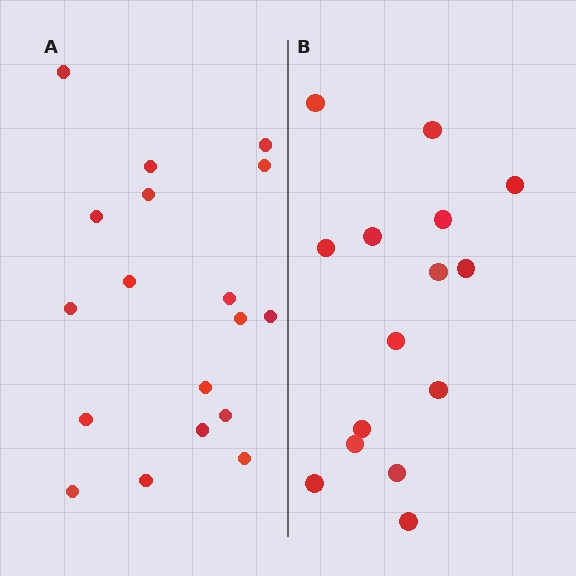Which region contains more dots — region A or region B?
Region A (the left region) has more dots.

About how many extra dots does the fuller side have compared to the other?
Region A has just a few more — roughly 2 or 3 more dots than region B.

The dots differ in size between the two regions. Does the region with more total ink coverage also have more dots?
No. Region B has more total ink coverage because its dots are larger, but region A actually contains more individual dots. Total area can be misleading — the number of items is what matters here.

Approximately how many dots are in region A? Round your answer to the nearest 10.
About 20 dots. (The exact count is 18, which rounds to 20.)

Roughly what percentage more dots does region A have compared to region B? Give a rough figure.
About 20% more.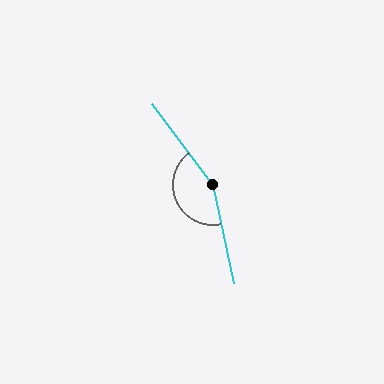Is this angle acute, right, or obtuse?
It is obtuse.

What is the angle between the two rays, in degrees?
Approximately 155 degrees.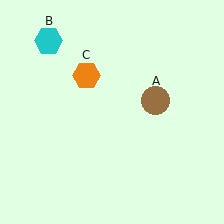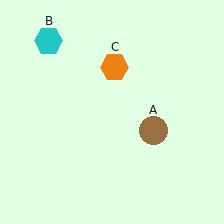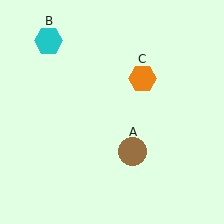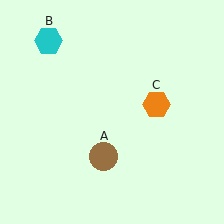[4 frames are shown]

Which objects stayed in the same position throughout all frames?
Cyan hexagon (object B) remained stationary.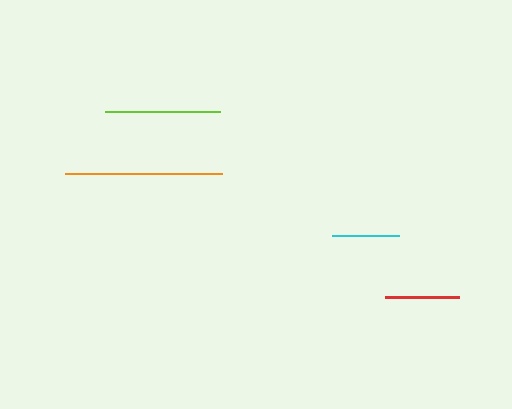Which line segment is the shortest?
The cyan line is the shortest at approximately 67 pixels.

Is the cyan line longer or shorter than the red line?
The red line is longer than the cyan line.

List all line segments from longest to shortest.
From longest to shortest: orange, lime, red, cyan.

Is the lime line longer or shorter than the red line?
The lime line is longer than the red line.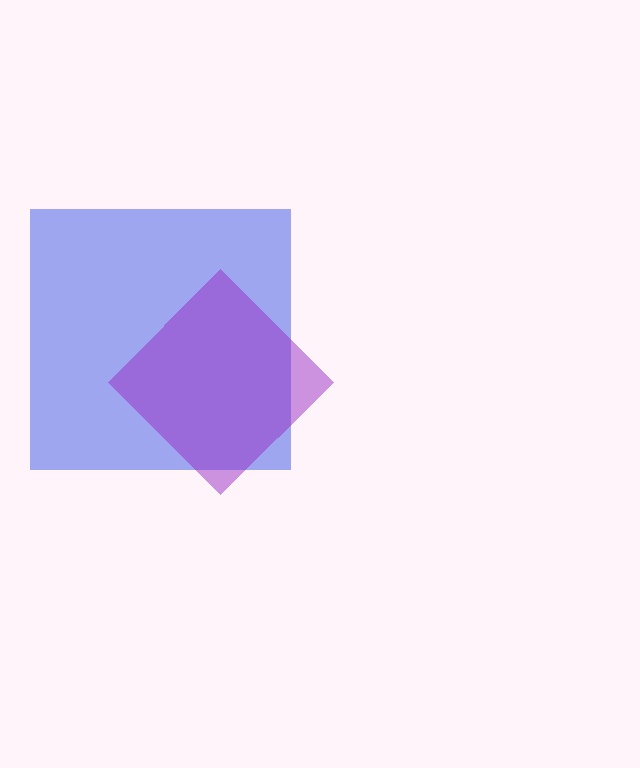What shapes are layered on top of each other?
The layered shapes are: a blue square, a purple diamond.